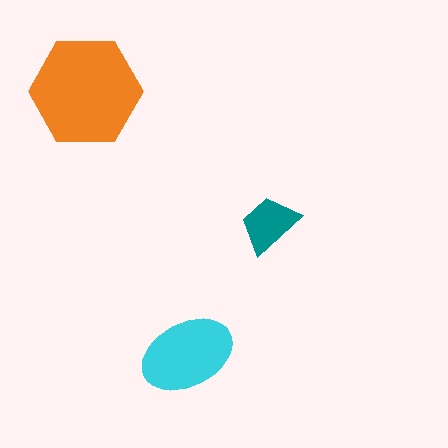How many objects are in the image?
There are 3 objects in the image.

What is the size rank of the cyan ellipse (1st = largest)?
2nd.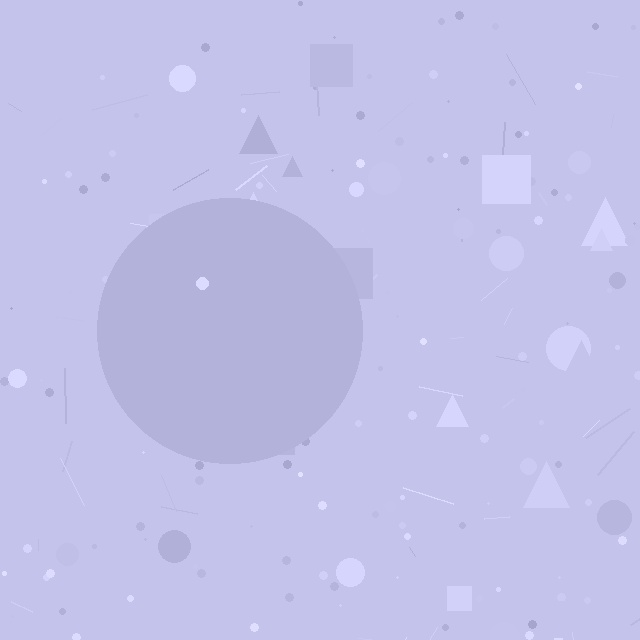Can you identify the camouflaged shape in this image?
The camouflaged shape is a circle.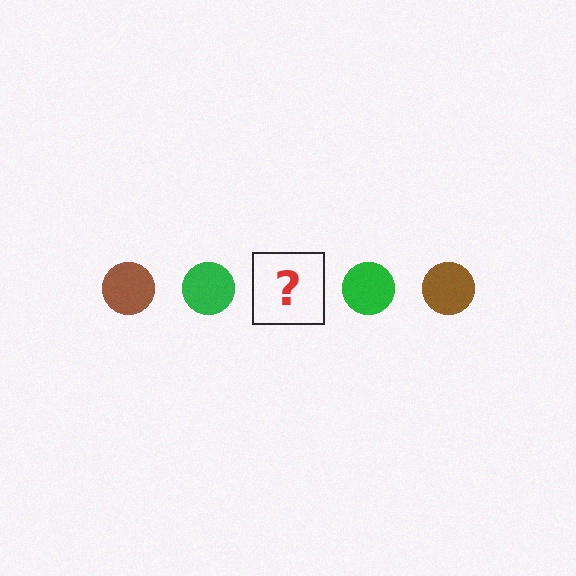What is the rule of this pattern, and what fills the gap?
The rule is that the pattern cycles through brown, green circles. The gap should be filled with a brown circle.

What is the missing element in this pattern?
The missing element is a brown circle.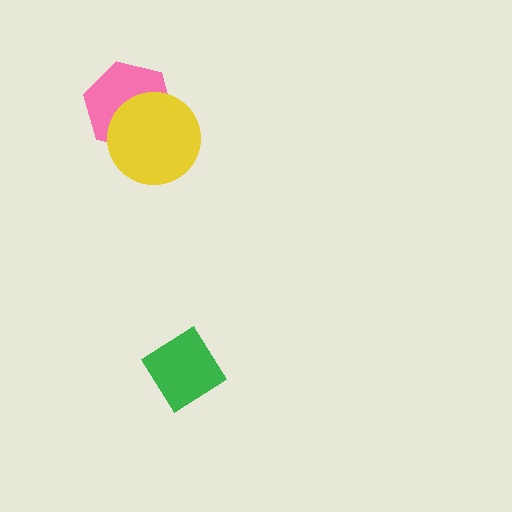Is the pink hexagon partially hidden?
Yes, it is partially covered by another shape.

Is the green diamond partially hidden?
No, no other shape covers it.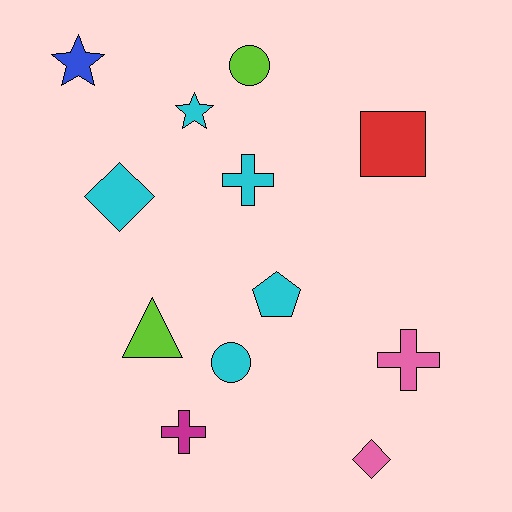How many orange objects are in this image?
There are no orange objects.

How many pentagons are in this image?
There is 1 pentagon.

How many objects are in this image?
There are 12 objects.